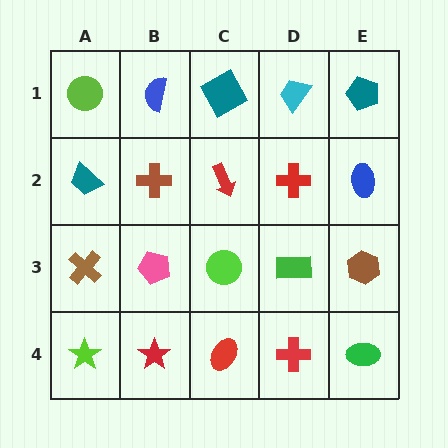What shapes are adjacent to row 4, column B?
A pink pentagon (row 3, column B), a lime star (row 4, column A), a red ellipse (row 4, column C).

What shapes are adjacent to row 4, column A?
A brown cross (row 3, column A), a red star (row 4, column B).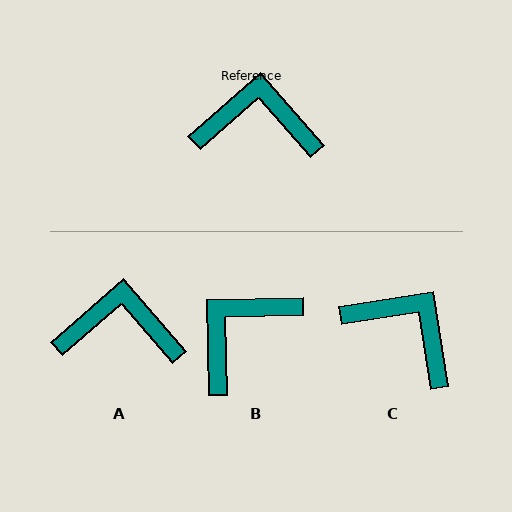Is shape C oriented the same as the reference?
No, it is off by about 32 degrees.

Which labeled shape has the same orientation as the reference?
A.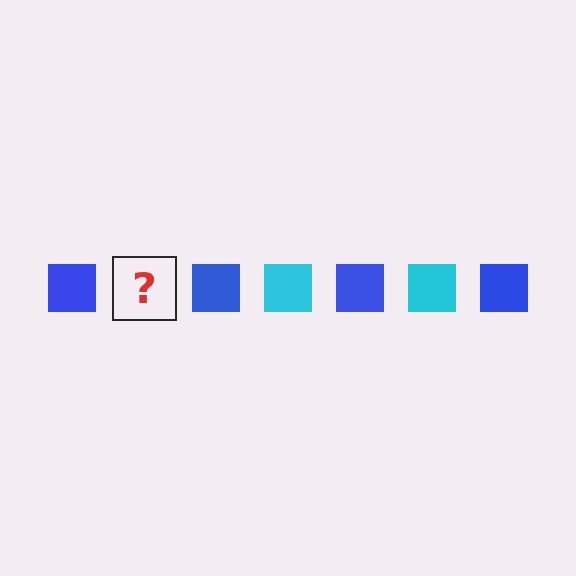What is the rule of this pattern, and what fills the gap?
The rule is that the pattern cycles through blue, cyan squares. The gap should be filled with a cyan square.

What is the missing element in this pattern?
The missing element is a cyan square.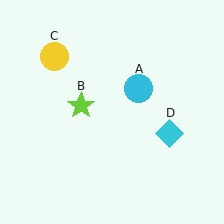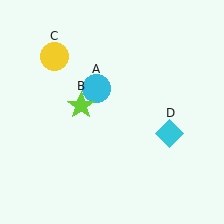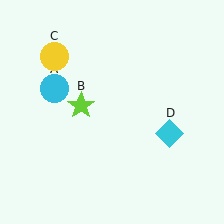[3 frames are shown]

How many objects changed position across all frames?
1 object changed position: cyan circle (object A).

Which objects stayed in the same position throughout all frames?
Lime star (object B) and yellow circle (object C) and cyan diamond (object D) remained stationary.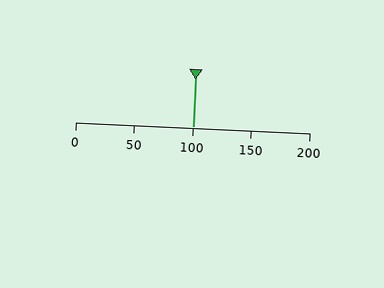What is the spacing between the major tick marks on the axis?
The major ticks are spaced 50 apart.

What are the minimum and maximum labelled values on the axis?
The axis runs from 0 to 200.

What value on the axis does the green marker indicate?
The marker indicates approximately 100.